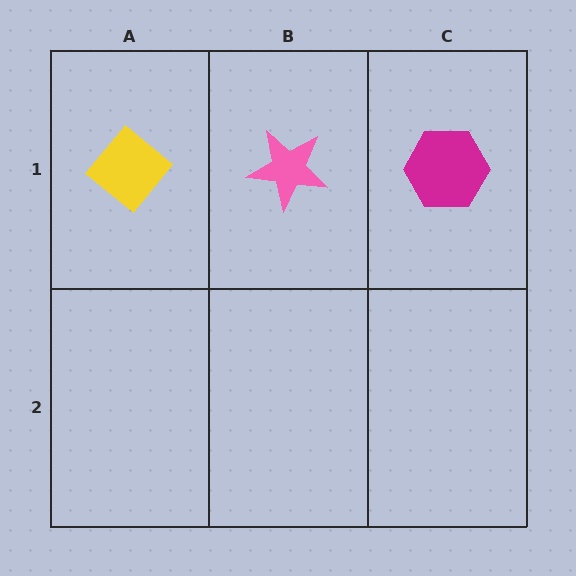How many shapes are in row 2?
0 shapes.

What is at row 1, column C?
A magenta hexagon.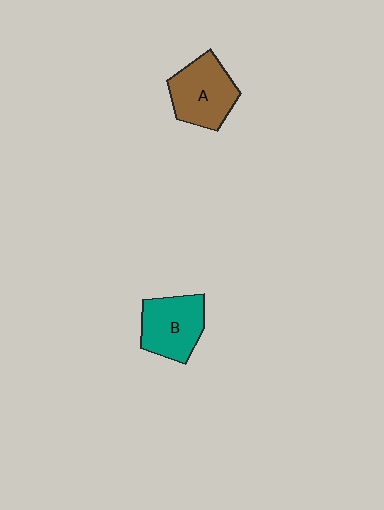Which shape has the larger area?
Shape A (brown).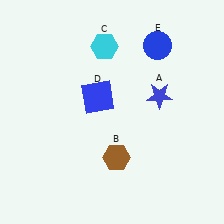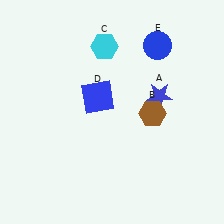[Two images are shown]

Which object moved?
The brown hexagon (B) moved up.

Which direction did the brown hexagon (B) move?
The brown hexagon (B) moved up.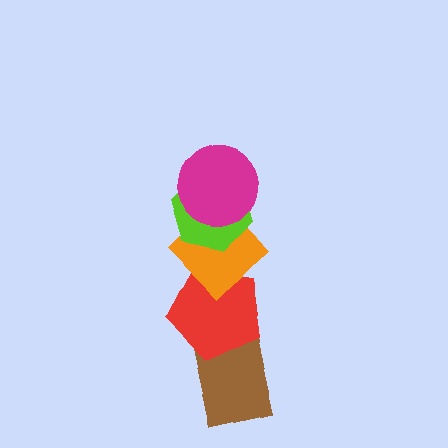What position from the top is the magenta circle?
The magenta circle is 1st from the top.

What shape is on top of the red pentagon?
The orange diamond is on top of the red pentagon.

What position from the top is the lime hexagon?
The lime hexagon is 2nd from the top.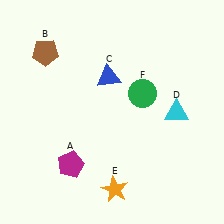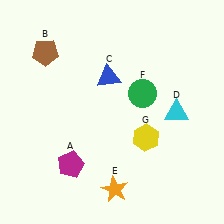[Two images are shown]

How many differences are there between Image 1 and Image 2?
There is 1 difference between the two images.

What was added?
A yellow hexagon (G) was added in Image 2.